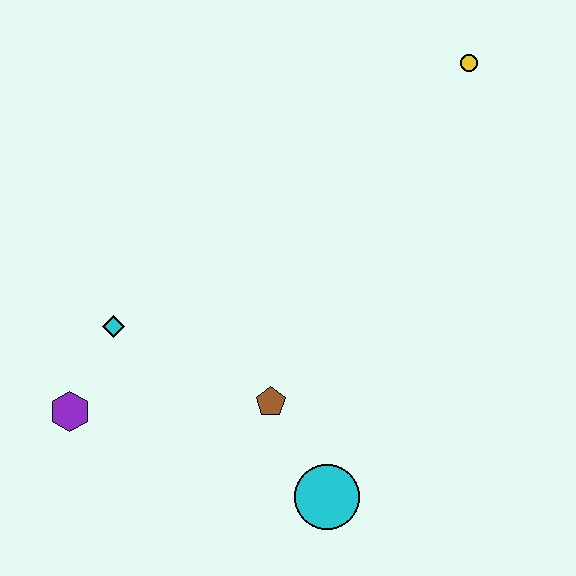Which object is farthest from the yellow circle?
The purple hexagon is farthest from the yellow circle.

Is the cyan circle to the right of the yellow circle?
No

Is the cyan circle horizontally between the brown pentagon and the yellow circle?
Yes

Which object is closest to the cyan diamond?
The purple hexagon is closest to the cyan diamond.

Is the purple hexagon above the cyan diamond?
No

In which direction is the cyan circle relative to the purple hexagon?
The cyan circle is to the right of the purple hexagon.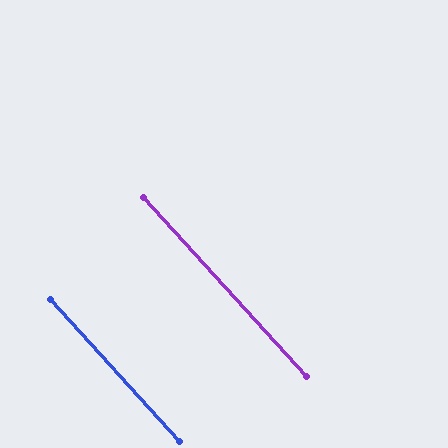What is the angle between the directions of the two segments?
Approximately 0 degrees.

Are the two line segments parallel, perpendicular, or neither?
Parallel — their directions differ by only 0.3°.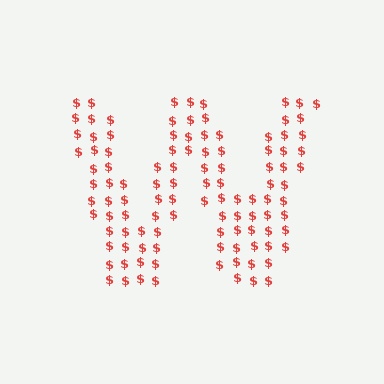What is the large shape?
The large shape is the letter W.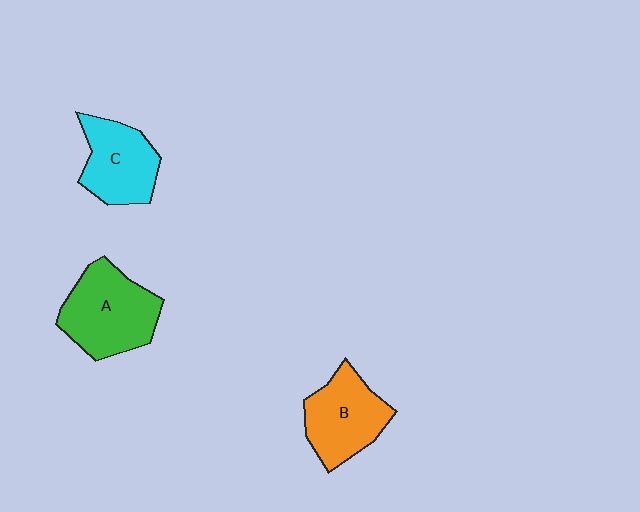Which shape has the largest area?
Shape A (green).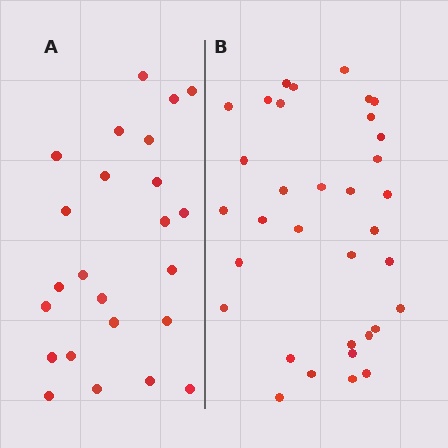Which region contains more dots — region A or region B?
Region B (the right region) has more dots.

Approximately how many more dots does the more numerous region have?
Region B has roughly 10 or so more dots than region A.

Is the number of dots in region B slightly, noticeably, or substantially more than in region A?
Region B has noticeably more, but not dramatically so. The ratio is roughly 1.4 to 1.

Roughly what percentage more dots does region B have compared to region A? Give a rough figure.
About 40% more.